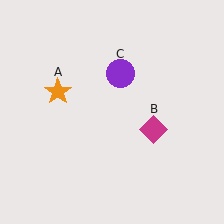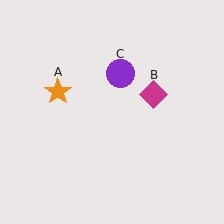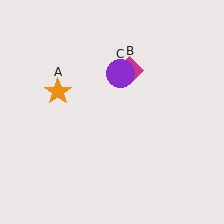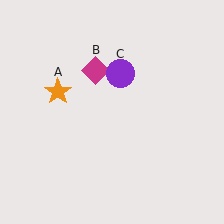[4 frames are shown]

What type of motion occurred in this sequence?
The magenta diamond (object B) rotated counterclockwise around the center of the scene.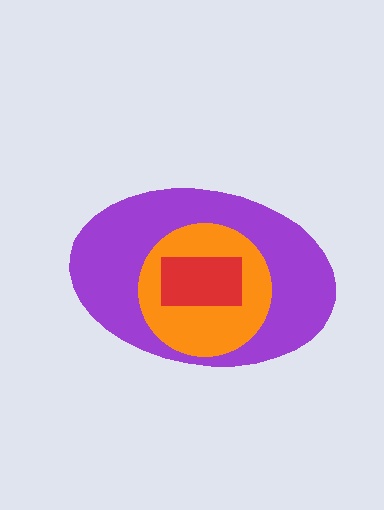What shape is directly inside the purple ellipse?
The orange circle.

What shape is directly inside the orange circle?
The red rectangle.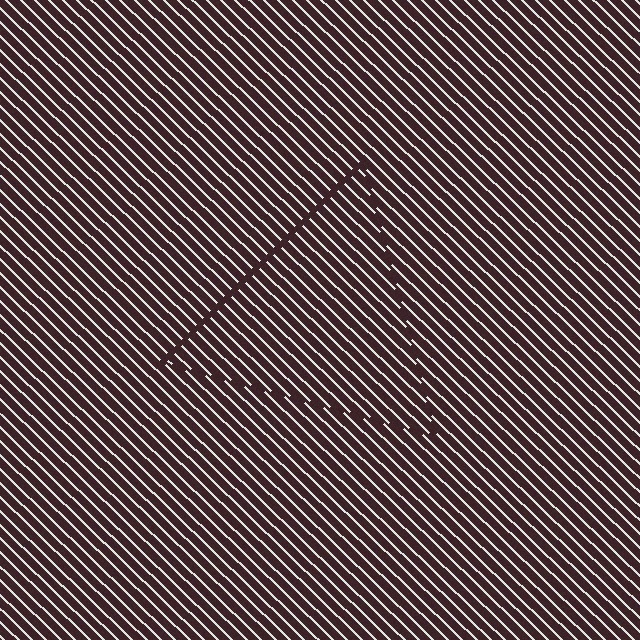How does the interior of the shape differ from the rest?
The interior of the shape contains the same grating, shifted by half a period — the contour is defined by the phase discontinuity where line-ends from the inner and outer gratings abut.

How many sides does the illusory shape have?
3 sides — the line-ends trace a triangle.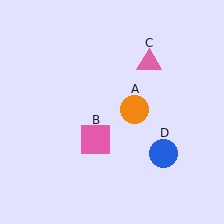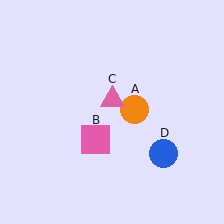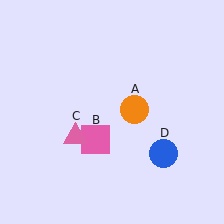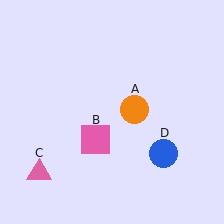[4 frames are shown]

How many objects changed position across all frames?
1 object changed position: pink triangle (object C).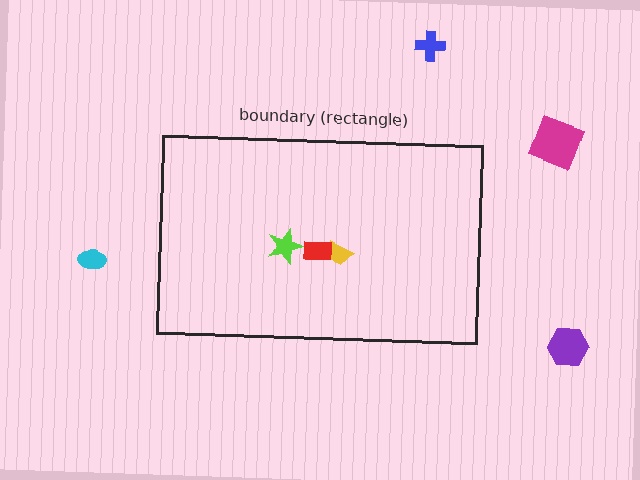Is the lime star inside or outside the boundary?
Inside.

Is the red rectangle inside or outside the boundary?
Inside.